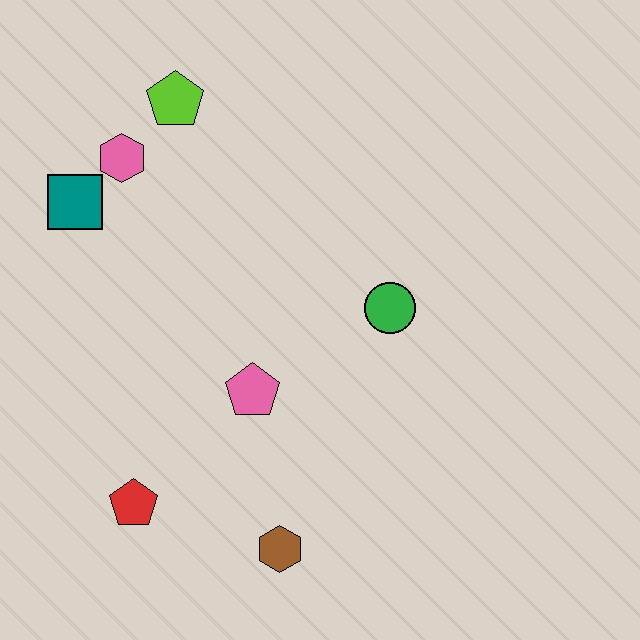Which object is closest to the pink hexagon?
The teal square is closest to the pink hexagon.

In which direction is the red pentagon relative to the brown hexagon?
The red pentagon is to the left of the brown hexagon.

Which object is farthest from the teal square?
The brown hexagon is farthest from the teal square.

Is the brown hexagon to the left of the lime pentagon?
No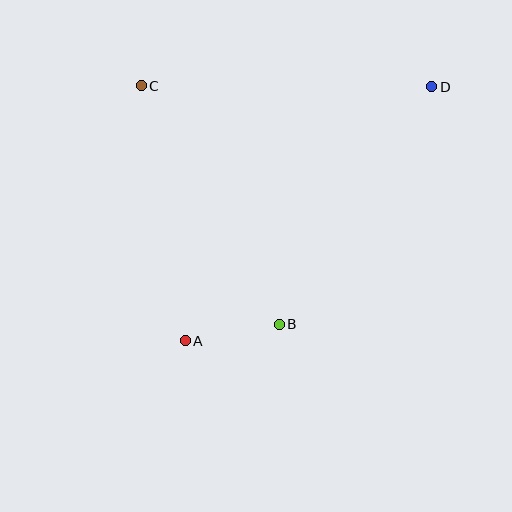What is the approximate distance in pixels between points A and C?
The distance between A and C is approximately 259 pixels.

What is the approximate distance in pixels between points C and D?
The distance between C and D is approximately 291 pixels.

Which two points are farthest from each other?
Points A and D are farthest from each other.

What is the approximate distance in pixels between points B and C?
The distance between B and C is approximately 275 pixels.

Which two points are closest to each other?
Points A and B are closest to each other.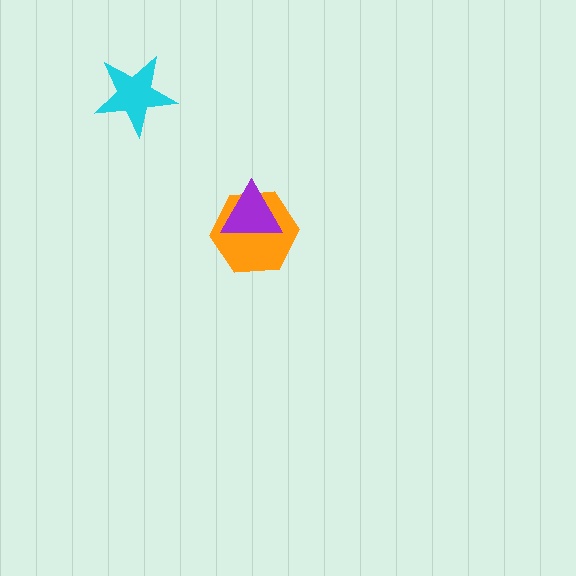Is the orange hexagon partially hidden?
Yes, it is partially covered by another shape.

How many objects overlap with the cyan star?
0 objects overlap with the cyan star.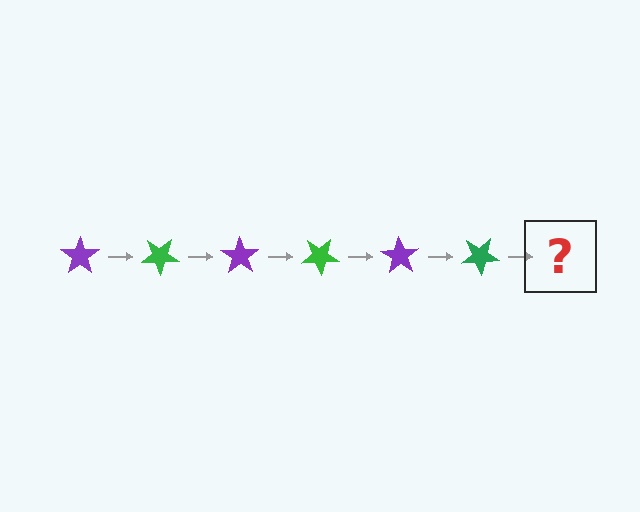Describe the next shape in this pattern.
It should be a purple star, rotated 210 degrees from the start.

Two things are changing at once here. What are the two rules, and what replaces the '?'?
The two rules are that it rotates 35 degrees each step and the color cycles through purple and green. The '?' should be a purple star, rotated 210 degrees from the start.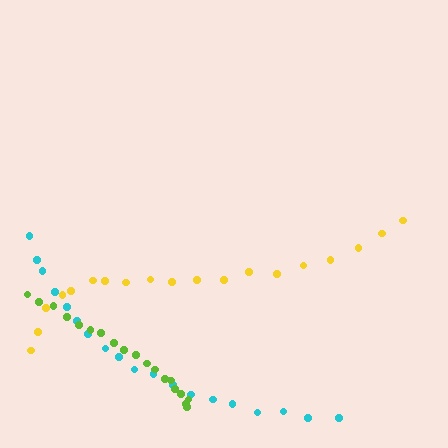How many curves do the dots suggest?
There are 3 distinct paths.